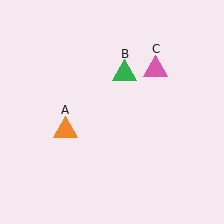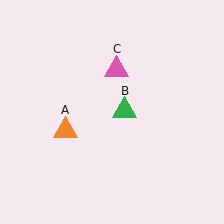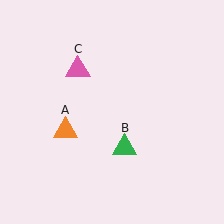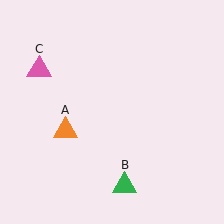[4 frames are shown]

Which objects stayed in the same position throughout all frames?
Orange triangle (object A) remained stationary.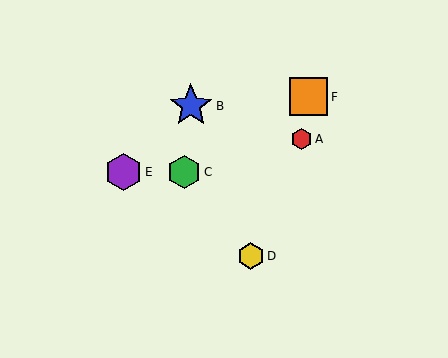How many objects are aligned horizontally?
2 objects (C, E) are aligned horizontally.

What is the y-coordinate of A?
Object A is at y≈139.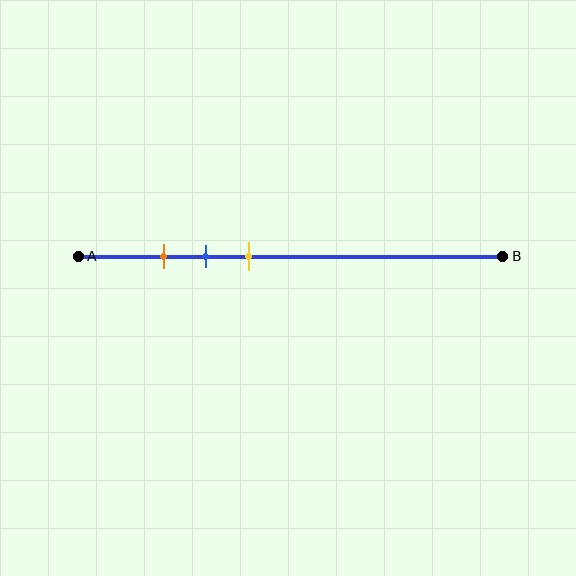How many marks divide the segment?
There are 3 marks dividing the segment.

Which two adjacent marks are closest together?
The orange and blue marks are the closest adjacent pair.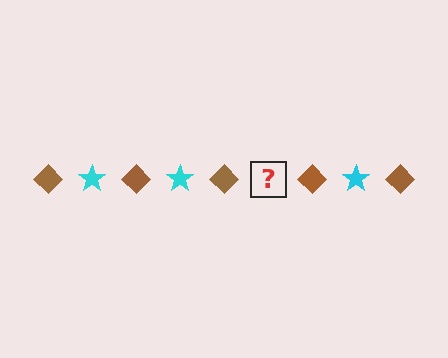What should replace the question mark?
The question mark should be replaced with a cyan star.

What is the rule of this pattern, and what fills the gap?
The rule is that the pattern alternates between brown diamond and cyan star. The gap should be filled with a cyan star.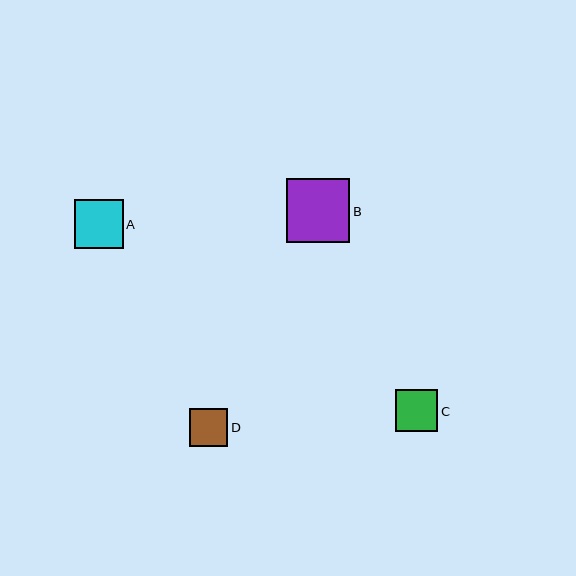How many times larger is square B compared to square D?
Square B is approximately 1.7 times the size of square D.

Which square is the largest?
Square B is the largest with a size of approximately 64 pixels.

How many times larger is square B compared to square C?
Square B is approximately 1.5 times the size of square C.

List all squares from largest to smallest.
From largest to smallest: B, A, C, D.